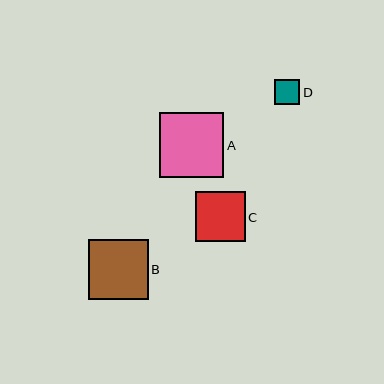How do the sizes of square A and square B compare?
Square A and square B are approximately the same size.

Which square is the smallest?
Square D is the smallest with a size of approximately 25 pixels.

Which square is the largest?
Square A is the largest with a size of approximately 65 pixels.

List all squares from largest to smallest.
From largest to smallest: A, B, C, D.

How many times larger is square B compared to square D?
Square B is approximately 2.4 times the size of square D.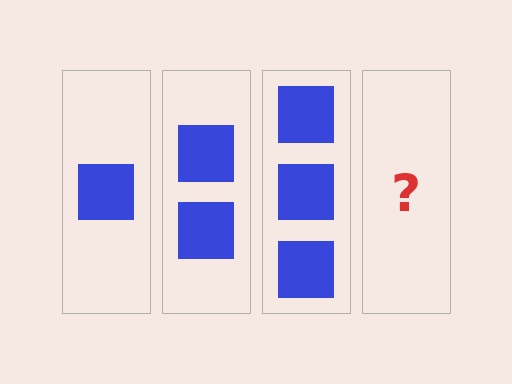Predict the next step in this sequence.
The next step is 4 squares.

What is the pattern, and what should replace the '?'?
The pattern is that each step adds one more square. The '?' should be 4 squares.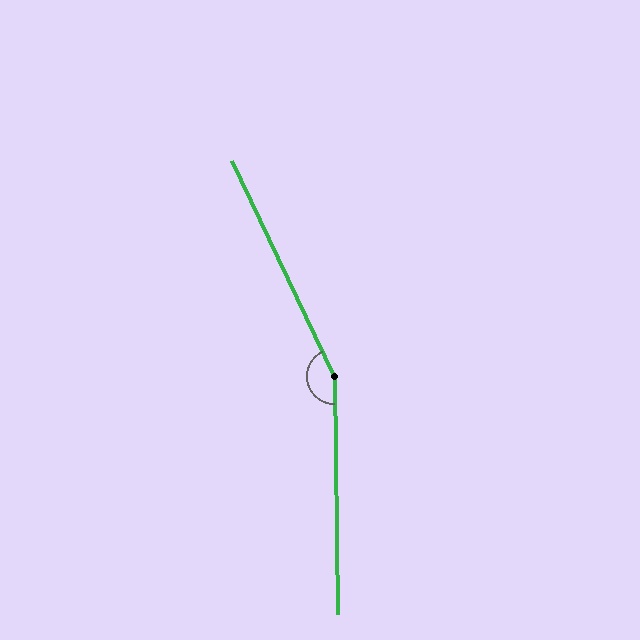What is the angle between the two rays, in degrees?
Approximately 155 degrees.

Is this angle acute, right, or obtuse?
It is obtuse.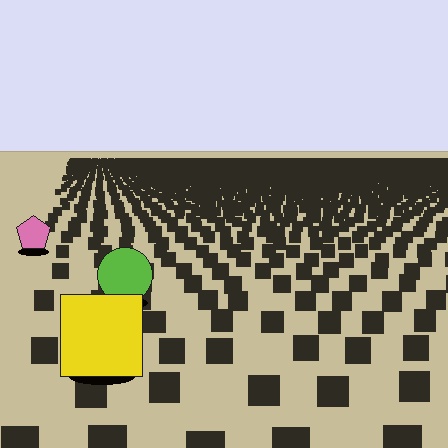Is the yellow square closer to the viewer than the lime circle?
Yes. The yellow square is closer — you can tell from the texture gradient: the ground texture is coarser near it.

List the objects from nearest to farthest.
From nearest to farthest: the yellow square, the lime circle, the pink pentagon.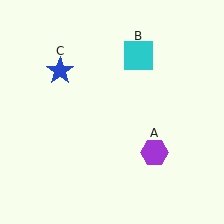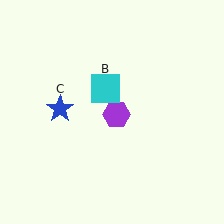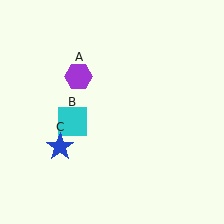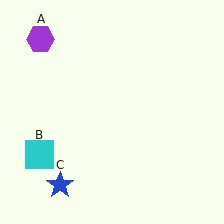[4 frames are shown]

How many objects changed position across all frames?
3 objects changed position: purple hexagon (object A), cyan square (object B), blue star (object C).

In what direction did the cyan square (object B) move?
The cyan square (object B) moved down and to the left.